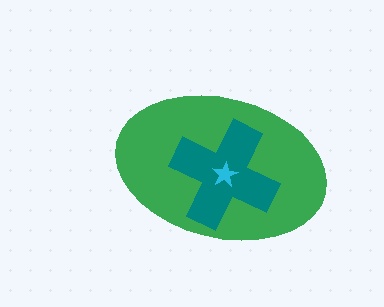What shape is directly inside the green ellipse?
The teal cross.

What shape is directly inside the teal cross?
The cyan star.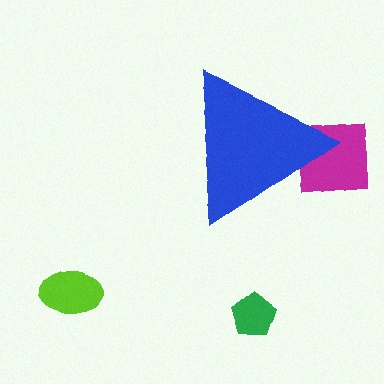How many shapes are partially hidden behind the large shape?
1 shape is partially hidden.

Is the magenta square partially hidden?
Yes, the magenta square is partially hidden behind the blue triangle.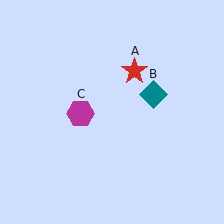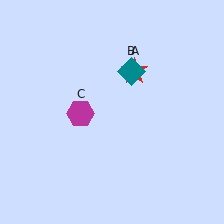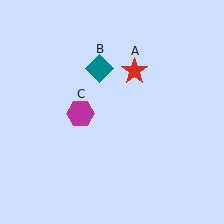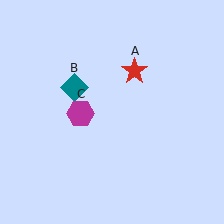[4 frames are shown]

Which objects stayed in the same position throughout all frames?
Red star (object A) and magenta hexagon (object C) remained stationary.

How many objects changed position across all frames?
1 object changed position: teal diamond (object B).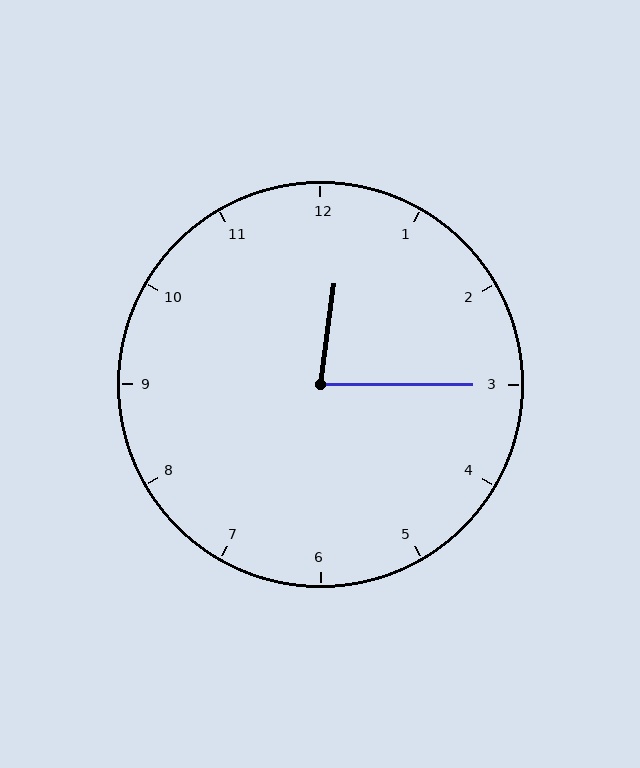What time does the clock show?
12:15.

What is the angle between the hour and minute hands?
Approximately 82 degrees.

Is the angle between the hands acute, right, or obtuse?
It is acute.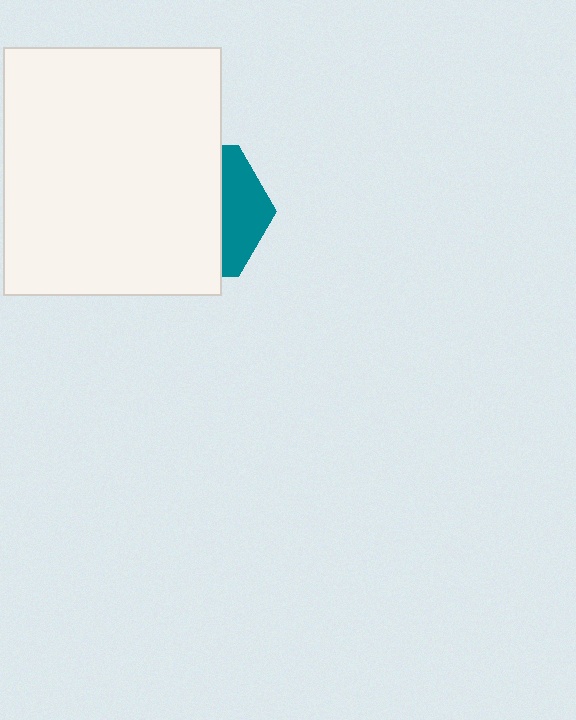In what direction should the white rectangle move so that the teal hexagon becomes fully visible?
The white rectangle should move left. That is the shortest direction to clear the overlap and leave the teal hexagon fully visible.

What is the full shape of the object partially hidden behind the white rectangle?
The partially hidden object is a teal hexagon.